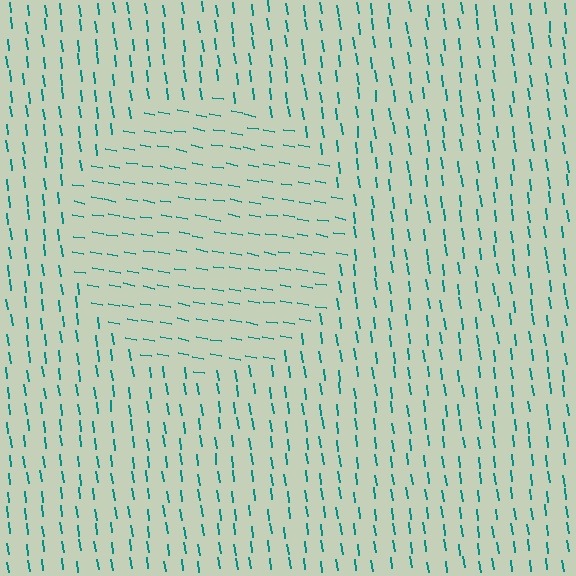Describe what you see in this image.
The image is filled with small teal line segments. A circle region in the image has lines oriented differently from the surrounding lines, creating a visible texture boundary.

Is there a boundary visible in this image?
Yes, there is a texture boundary formed by a change in line orientation.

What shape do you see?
I see a circle.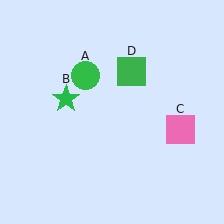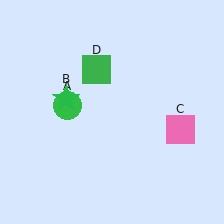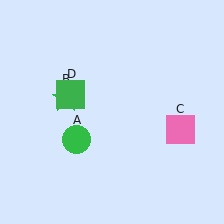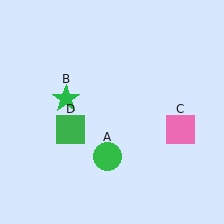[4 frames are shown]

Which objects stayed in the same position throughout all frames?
Green star (object B) and pink square (object C) remained stationary.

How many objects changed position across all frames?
2 objects changed position: green circle (object A), green square (object D).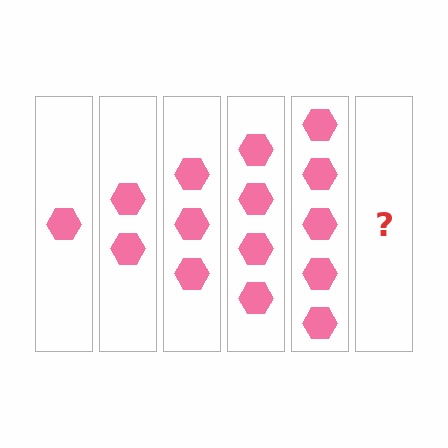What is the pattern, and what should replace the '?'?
The pattern is that each step adds one more hexagon. The '?' should be 6 hexagons.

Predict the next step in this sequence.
The next step is 6 hexagons.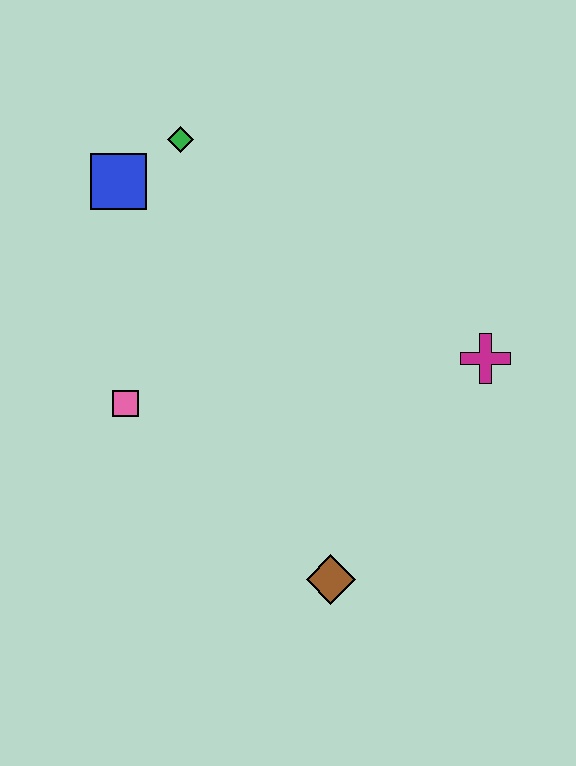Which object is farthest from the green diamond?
The brown diamond is farthest from the green diamond.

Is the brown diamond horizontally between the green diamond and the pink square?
No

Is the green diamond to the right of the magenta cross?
No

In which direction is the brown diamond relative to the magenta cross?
The brown diamond is below the magenta cross.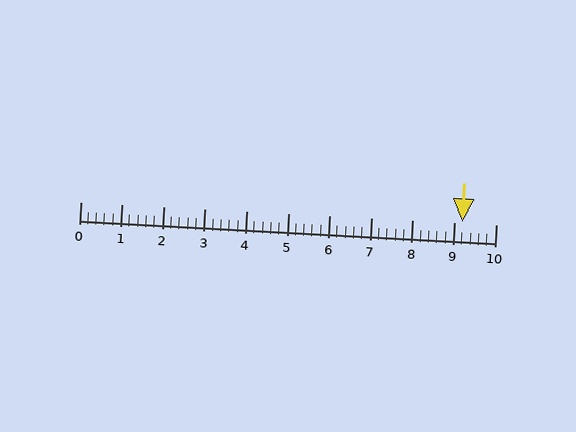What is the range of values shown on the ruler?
The ruler shows values from 0 to 10.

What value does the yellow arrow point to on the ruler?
The yellow arrow points to approximately 9.2.